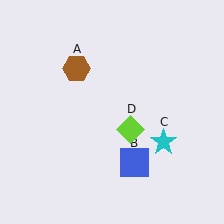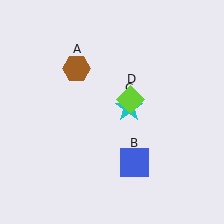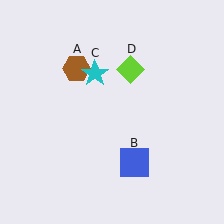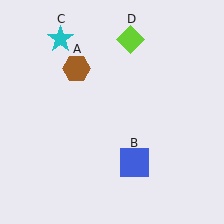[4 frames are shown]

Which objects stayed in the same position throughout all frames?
Brown hexagon (object A) and blue square (object B) remained stationary.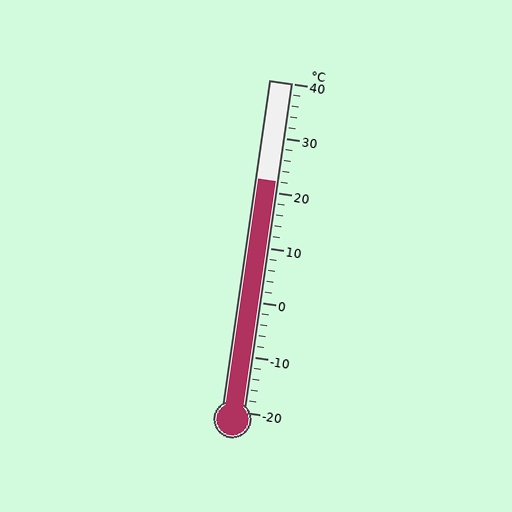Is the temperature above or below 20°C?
The temperature is above 20°C.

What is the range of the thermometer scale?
The thermometer scale ranges from -20°C to 40°C.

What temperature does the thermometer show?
The thermometer shows approximately 22°C.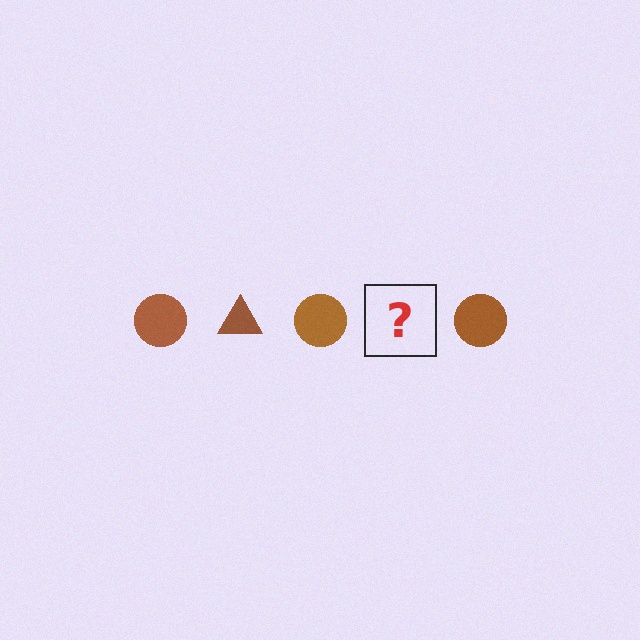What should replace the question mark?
The question mark should be replaced with a brown triangle.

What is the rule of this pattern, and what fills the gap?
The rule is that the pattern cycles through circle, triangle shapes in brown. The gap should be filled with a brown triangle.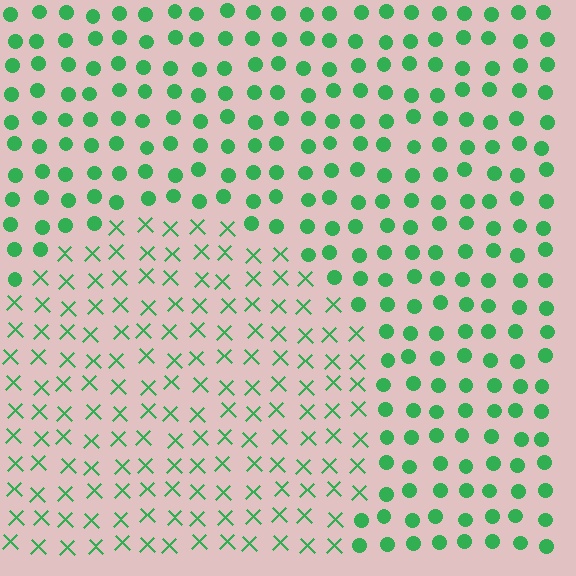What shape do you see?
I see a circle.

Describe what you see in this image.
The image is filled with small green elements arranged in a uniform grid. A circle-shaped region contains X marks, while the surrounding area contains circles. The boundary is defined purely by the change in element shape.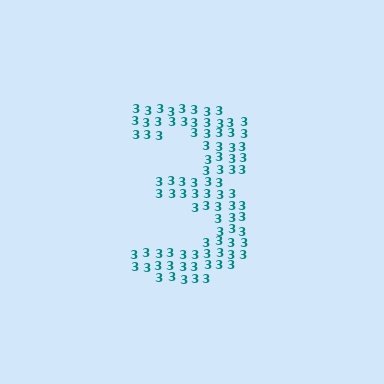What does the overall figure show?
The overall figure shows the digit 3.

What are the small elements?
The small elements are digit 3's.